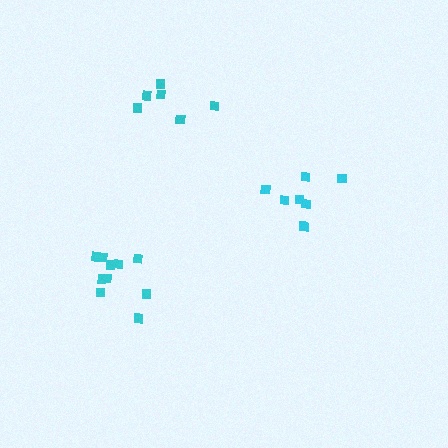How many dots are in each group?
Group 1: 10 dots, Group 2: 6 dots, Group 3: 8 dots (24 total).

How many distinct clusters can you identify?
There are 3 distinct clusters.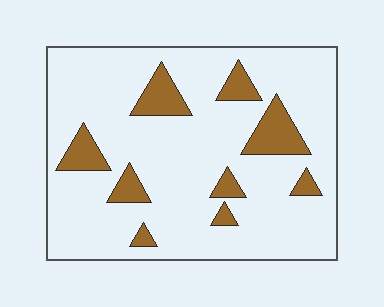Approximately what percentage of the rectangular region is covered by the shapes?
Approximately 15%.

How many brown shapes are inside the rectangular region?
9.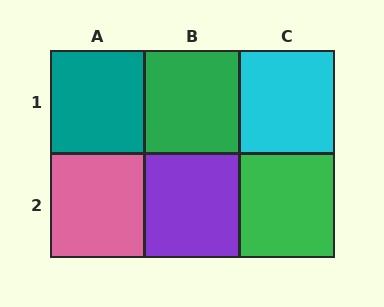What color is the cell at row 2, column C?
Green.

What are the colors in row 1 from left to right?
Teal, green, cyan.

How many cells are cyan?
1 cell is cyan.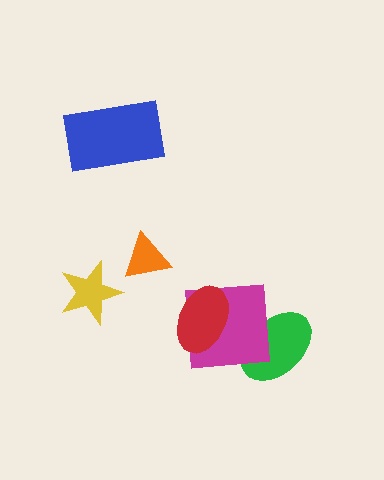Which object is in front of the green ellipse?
The magenta square is in front of the green ellipse.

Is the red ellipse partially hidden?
No, no other shape covers it.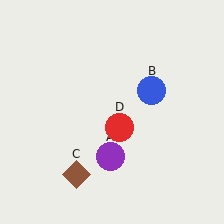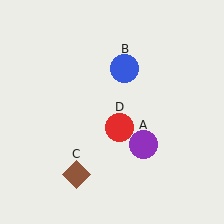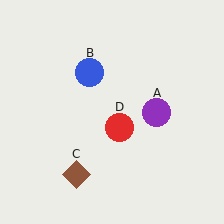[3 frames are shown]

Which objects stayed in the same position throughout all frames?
Brown diamond (object C) and red circle (object D) remained stationary.